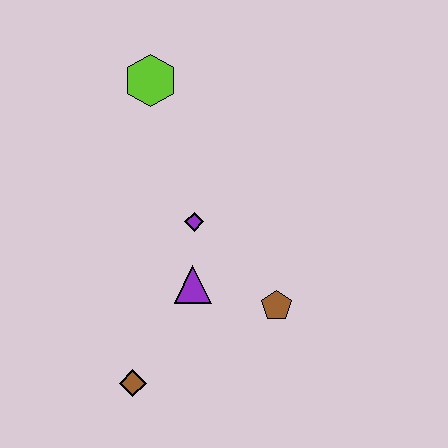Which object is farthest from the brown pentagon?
The lime hexagon is farthest from the brown pentagon.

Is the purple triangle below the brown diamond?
No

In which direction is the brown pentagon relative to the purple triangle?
The brown pentagon is to the right of the purple triangle.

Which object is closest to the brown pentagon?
The purple triangle is closest to the brown pentagon.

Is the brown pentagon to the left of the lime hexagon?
No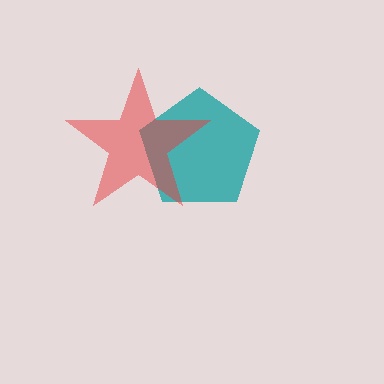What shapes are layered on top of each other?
The layered shapes are: a teal pentagon, a red star.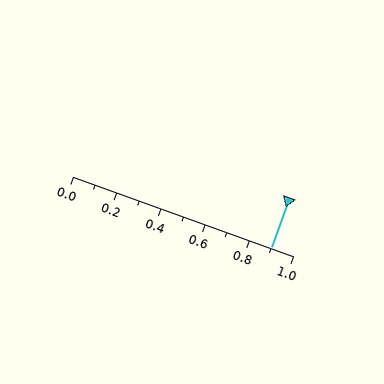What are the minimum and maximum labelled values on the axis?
The axis runs from 0.0 to 1.0.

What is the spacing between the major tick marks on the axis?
The major ticks are spaced 0.2 apart.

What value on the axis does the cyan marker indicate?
The marker indicates approximately 0.9.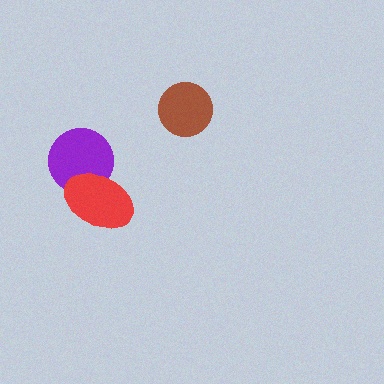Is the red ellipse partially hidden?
No, no other shape covers it.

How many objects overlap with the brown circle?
0 objects overlap with the brown circle.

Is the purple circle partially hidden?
Yes, it is partially covered by another shape.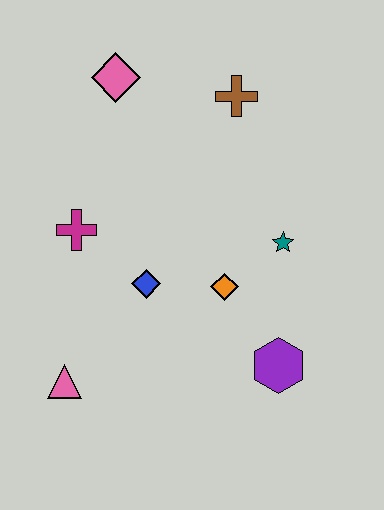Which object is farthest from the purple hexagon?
The pink diamond is farthest from the purple hexagon.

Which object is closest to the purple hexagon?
The orange diamond is closest to the purple hexagon.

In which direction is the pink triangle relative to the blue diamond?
The pink triangle is below the blue diamond.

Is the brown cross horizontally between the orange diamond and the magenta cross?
No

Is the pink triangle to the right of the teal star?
No